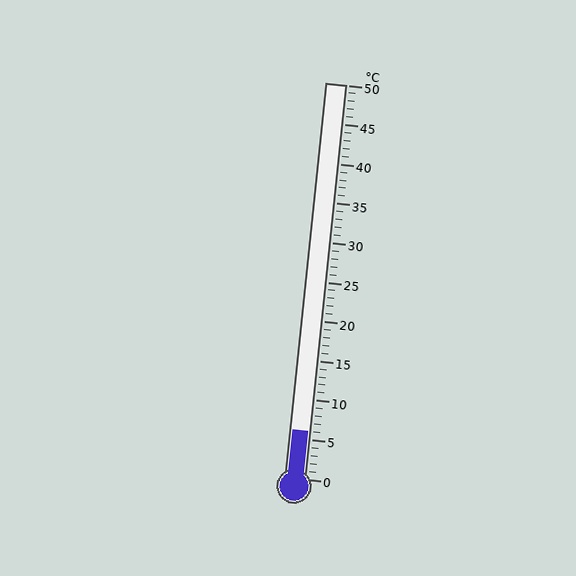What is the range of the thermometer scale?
The thermometer scale ranges from 0°C to 50°C.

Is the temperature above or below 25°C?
The temperature is below 25°C.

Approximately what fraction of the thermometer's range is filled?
The thermometer is filled to approximately 10% of its range.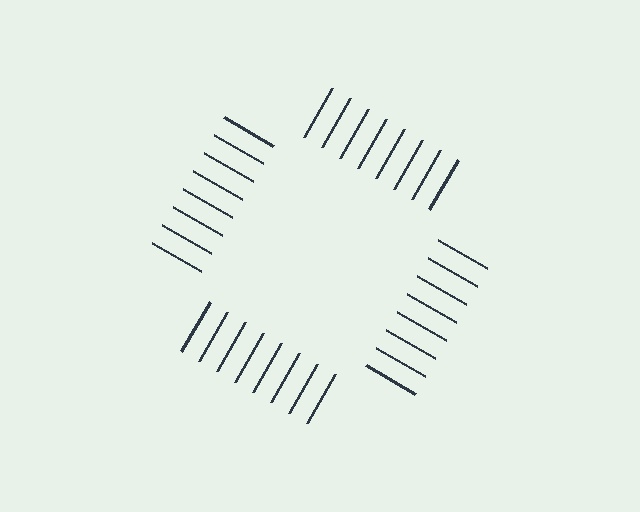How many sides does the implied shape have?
4 sides — the line-ends trace a square.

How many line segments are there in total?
32 — 8 along each of the 4 edges.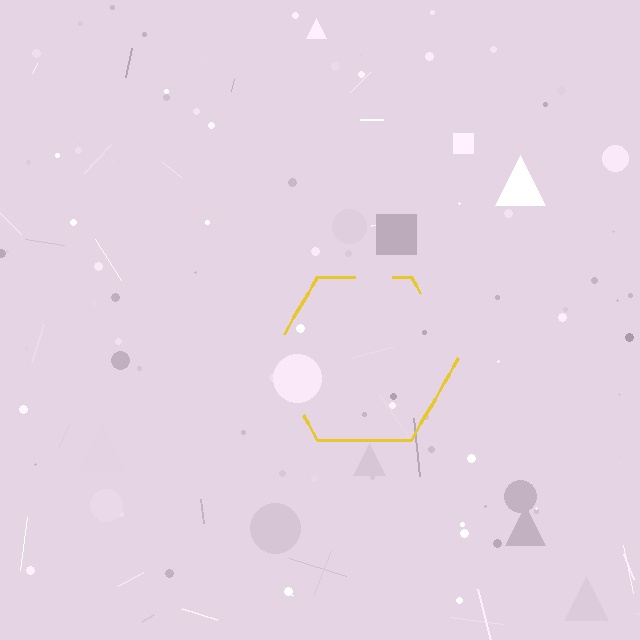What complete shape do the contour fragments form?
The contour fragments form a hexagon.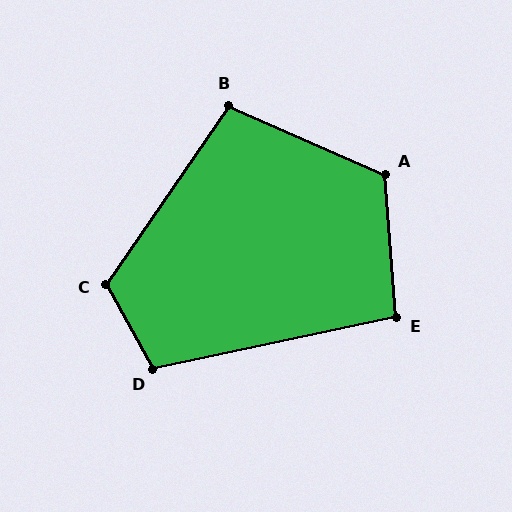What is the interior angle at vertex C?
Approximately 116 degrees (obtuse).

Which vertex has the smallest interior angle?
E, at approximately 98 degrees.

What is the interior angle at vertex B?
Approximately 101 degrees (obtuse).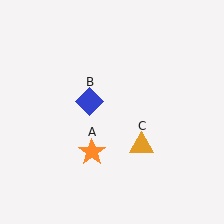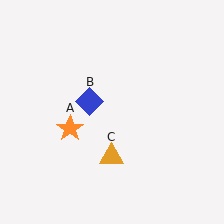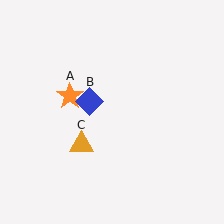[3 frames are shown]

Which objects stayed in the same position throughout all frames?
Blue diamond (object B) remained stationary.